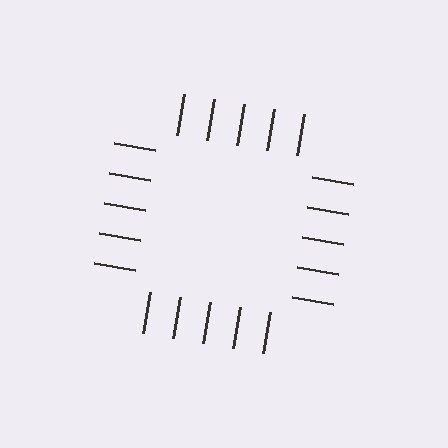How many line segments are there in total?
20 — 5 along each of the 4 edges.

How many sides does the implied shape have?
4 sides — the line-ends trace a square.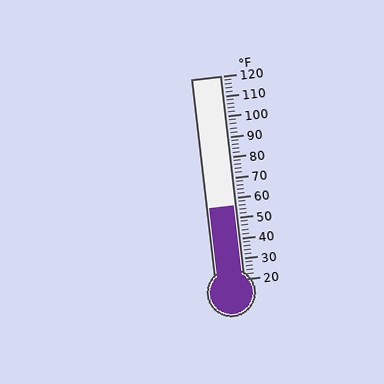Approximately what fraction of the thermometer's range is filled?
The thermometer is filled to approximately 35% of its range.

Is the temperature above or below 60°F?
The temperature is below 60°F.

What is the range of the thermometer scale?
The thermometer scale ranges from 20°F to 120°F.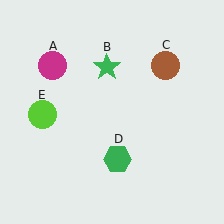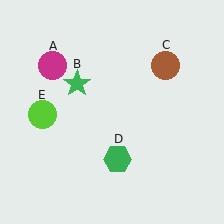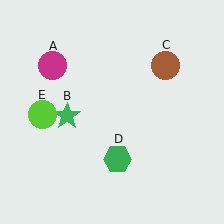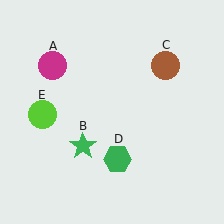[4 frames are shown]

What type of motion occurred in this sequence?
The green star (object B) rotated counterclockwise around the center of the scene.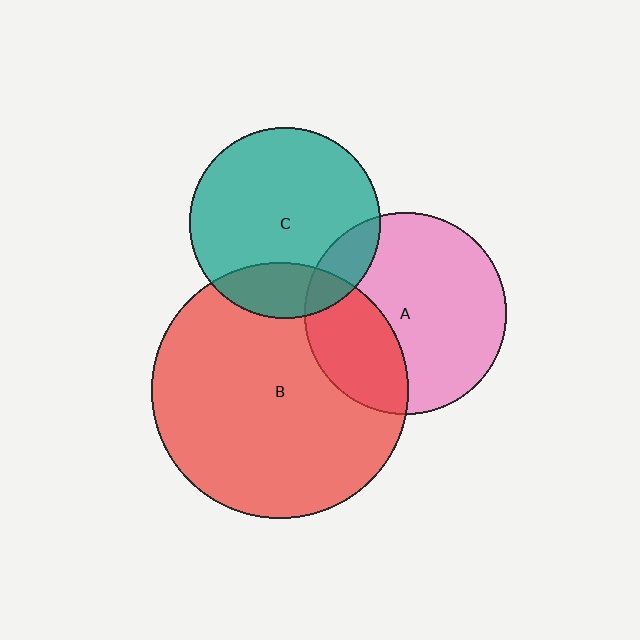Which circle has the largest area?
Circle B (red).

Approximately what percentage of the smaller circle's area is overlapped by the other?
Approximately 30%.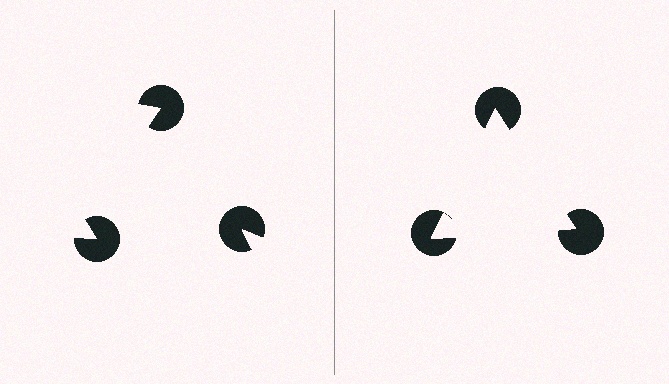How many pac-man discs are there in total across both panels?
6 — 3 on each side.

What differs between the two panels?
The pac-man discs are positioned identically on both sides; only the wedge orientations differ. On the right they align to a triangle; on the left they are misaligned.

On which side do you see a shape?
An illusory triangle appears on the right side. On the left side the wedge cuts are rotated, so no coherent shape forms.